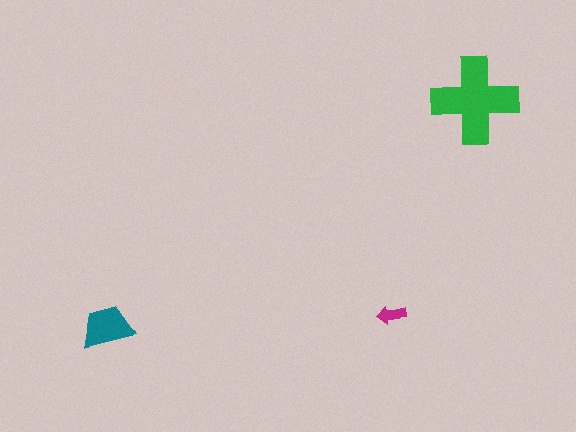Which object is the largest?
The green cross.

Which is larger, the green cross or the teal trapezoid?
The green cross.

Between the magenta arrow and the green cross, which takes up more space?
The green cross.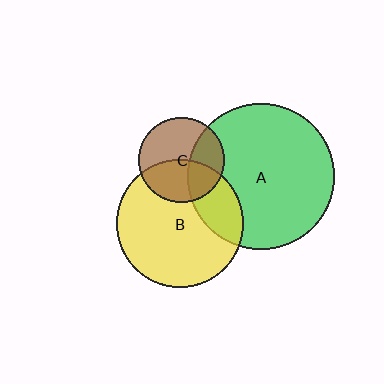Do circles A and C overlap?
Yes.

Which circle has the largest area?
Circle A (green).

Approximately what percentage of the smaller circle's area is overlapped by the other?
Approximately 35%.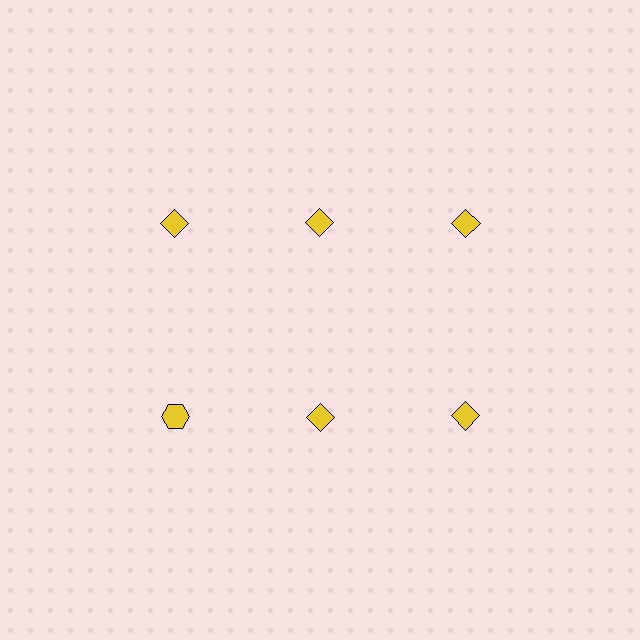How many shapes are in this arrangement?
There are 6 shapes arranged in a grid pattern.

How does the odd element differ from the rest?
It has a different shape: hexagon instead of diamond.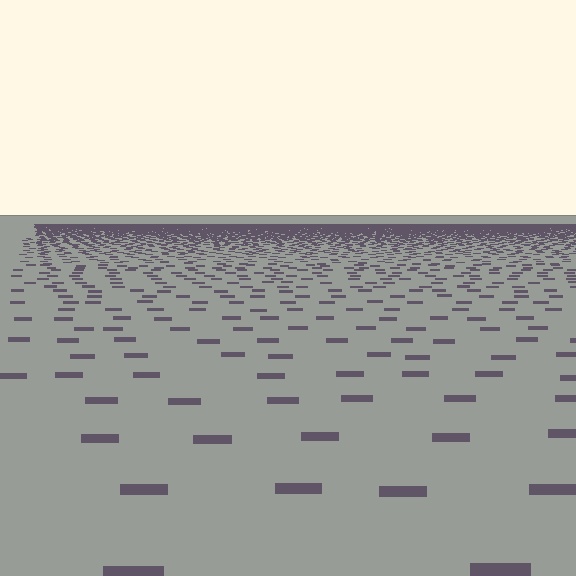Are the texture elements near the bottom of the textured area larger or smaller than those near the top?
Larger. Near the bottom, elements are closer to the viewer and appear at a bigger on-screen size.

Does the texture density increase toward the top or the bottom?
Density increases toward the top.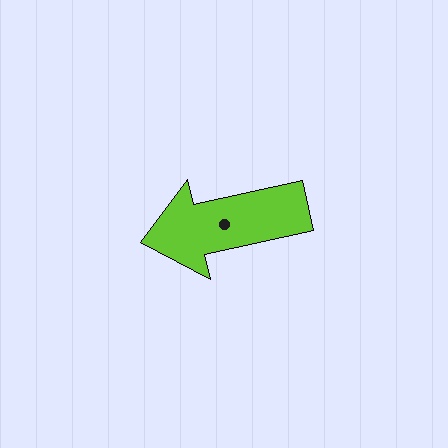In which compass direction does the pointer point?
West.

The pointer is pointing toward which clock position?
Roughly 9 o'clock.